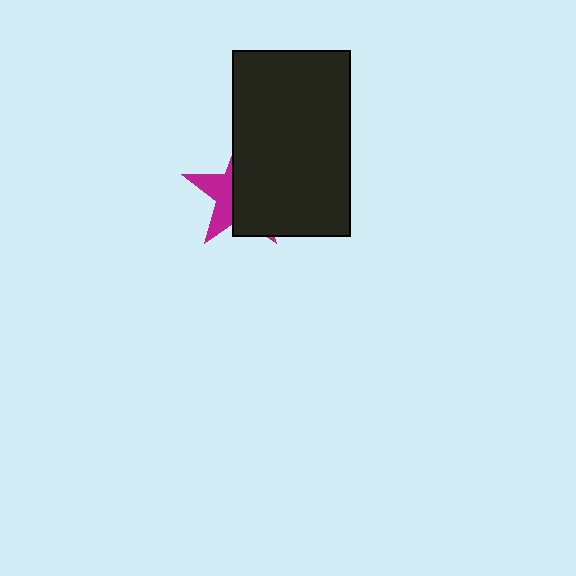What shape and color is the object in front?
The object in front is a black rectangle.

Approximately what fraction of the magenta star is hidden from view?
Roughly 64% of the magenta star is hidden behind the black rectangle.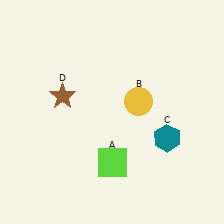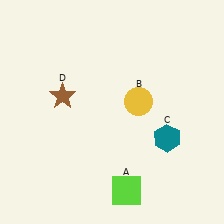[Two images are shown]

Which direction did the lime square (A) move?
The lime square (A) moved down.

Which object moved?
The lime square (A) moved down.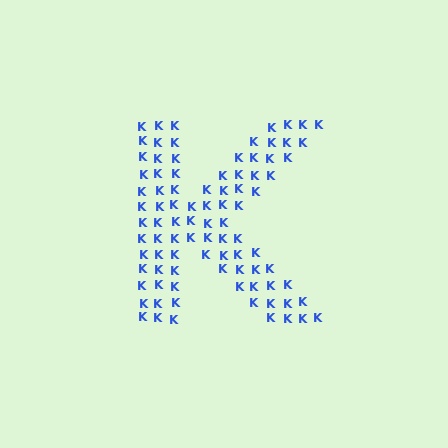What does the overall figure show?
The overall figure shows the letter K.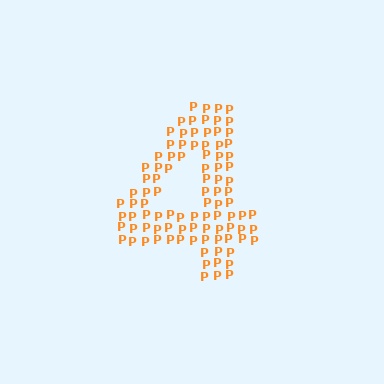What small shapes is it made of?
It is made of small letter P's.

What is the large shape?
The large shape is the digit 4.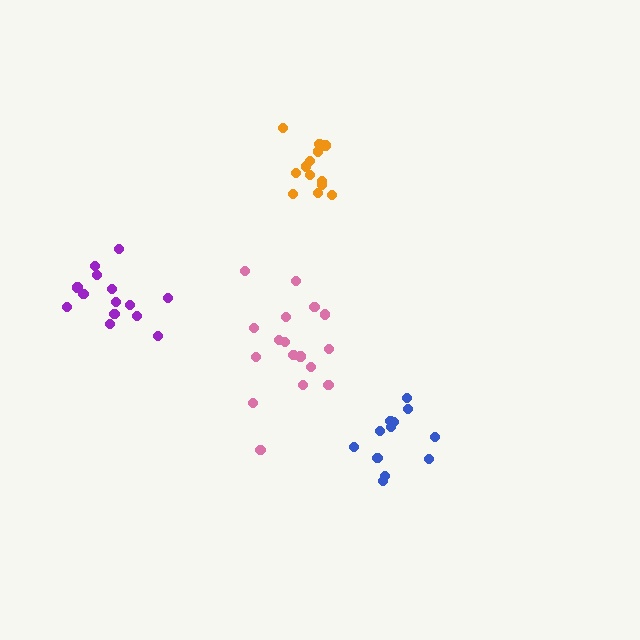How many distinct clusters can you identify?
There are 4 distinct clusters.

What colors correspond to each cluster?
The clusters are colored: purple, blue, orange, pink.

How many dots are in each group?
Group 1: 14 dots, Group 2: 12 dots, Group 3: 13 dots, Group 4: 17 dots (56 total).